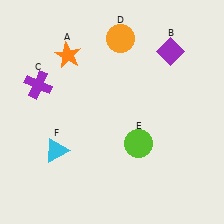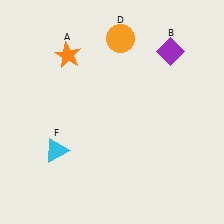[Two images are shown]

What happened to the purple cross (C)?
The purple cross (C) was removed in Image 2. It was in the top-left area of Image 1.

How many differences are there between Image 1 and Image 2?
There are 2 differences between the two images.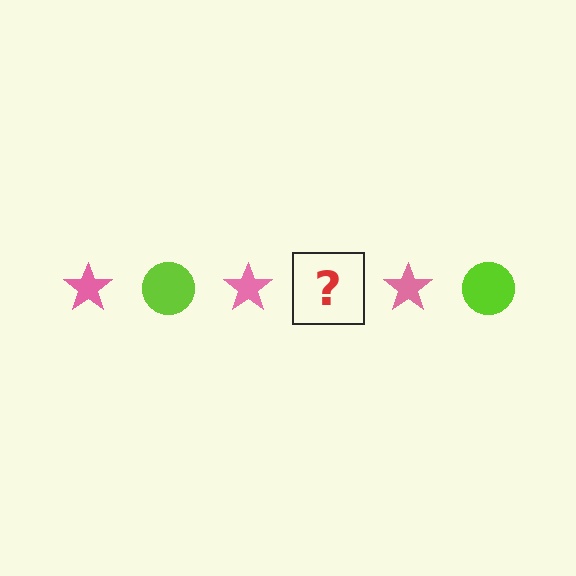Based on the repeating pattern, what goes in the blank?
The blank should be a lime circle.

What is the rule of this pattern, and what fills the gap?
The rule is that the pattern alternates between pink star and lime circle. The gap should be filled with a lime circle.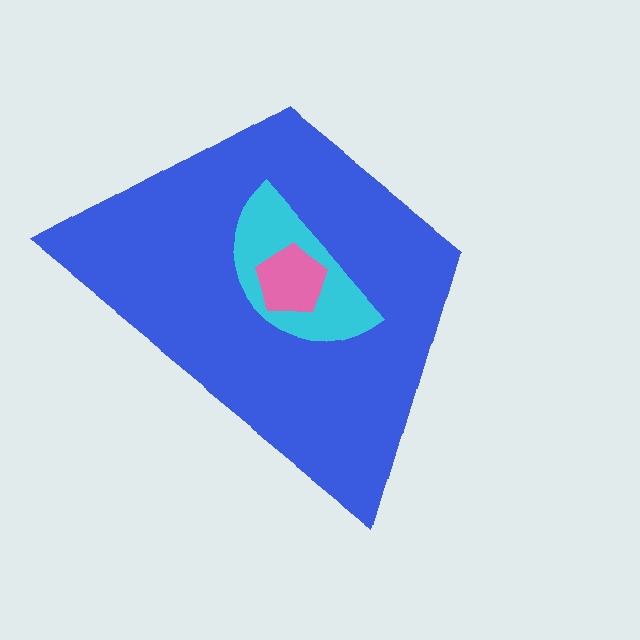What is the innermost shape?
The pink pentagon.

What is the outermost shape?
The blue trapezoid.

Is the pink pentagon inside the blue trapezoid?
Yes.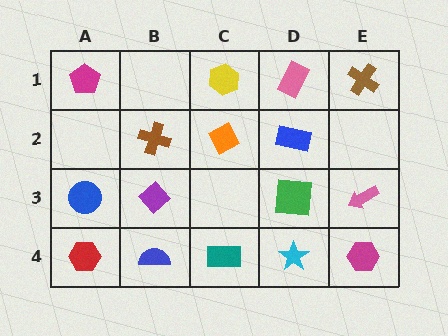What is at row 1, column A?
A magenta pentagon.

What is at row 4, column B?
A blue semicircle.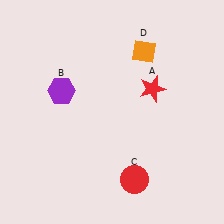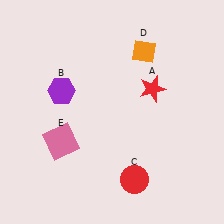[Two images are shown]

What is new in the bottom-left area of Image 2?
A pink square (E) was added in the bottom-left area of Image 2.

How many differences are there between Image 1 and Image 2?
There is 1 difference between the two images.